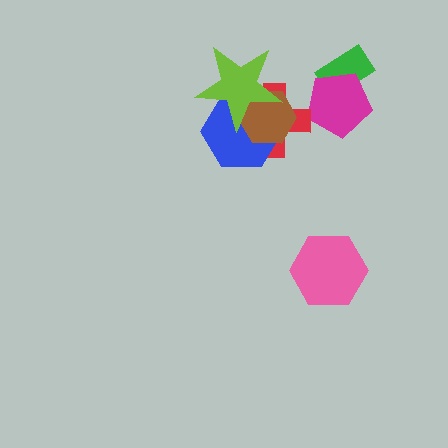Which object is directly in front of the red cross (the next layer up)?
The blue hexagon is directly in front of the red cross.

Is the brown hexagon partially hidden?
Yes, it is partially covered by another shape.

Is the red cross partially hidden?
Yes, it is partially covered by another shape.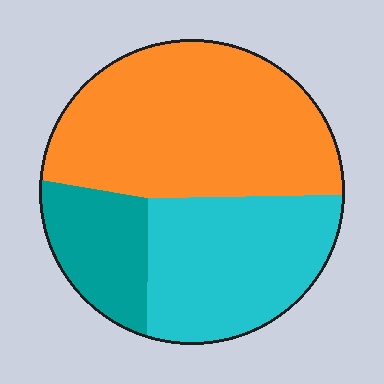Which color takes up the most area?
Orange, at roughly 50%.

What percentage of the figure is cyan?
Cyan covers around 35% of the figure.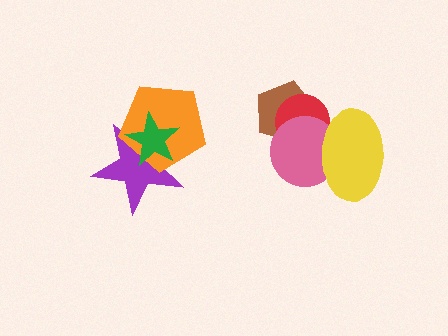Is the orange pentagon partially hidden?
Yes, it is partially covered by another shape.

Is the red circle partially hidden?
Yes, it is partially covered by another shape.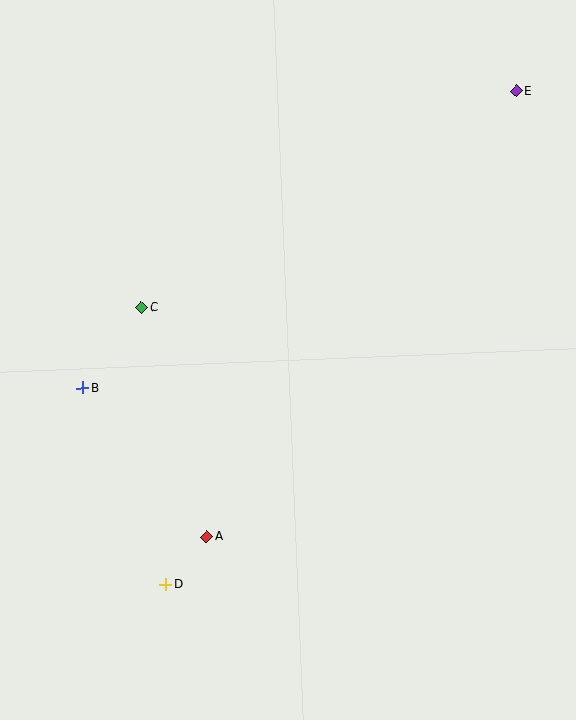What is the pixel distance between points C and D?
The distance between C and D is 278 pixels.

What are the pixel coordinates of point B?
Point B is at (82, 388).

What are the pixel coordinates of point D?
Point D is at (166, 584).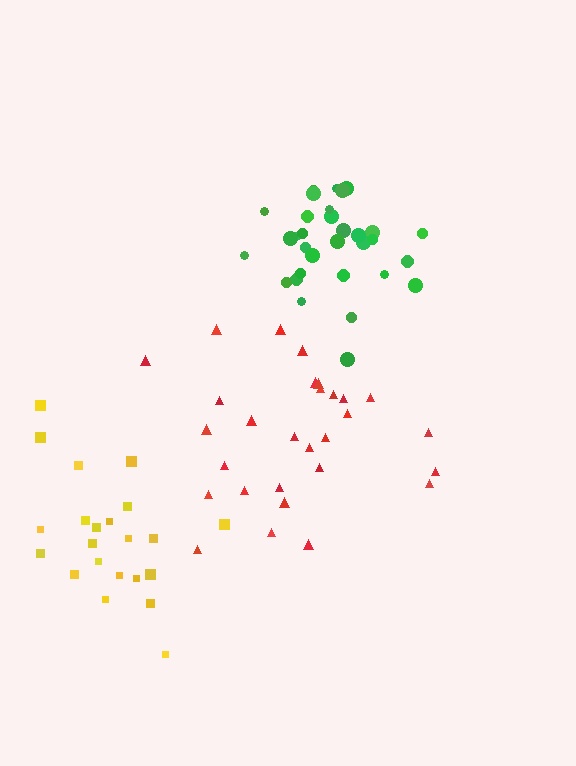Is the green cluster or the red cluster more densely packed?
Green.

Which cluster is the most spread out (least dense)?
Yellow.